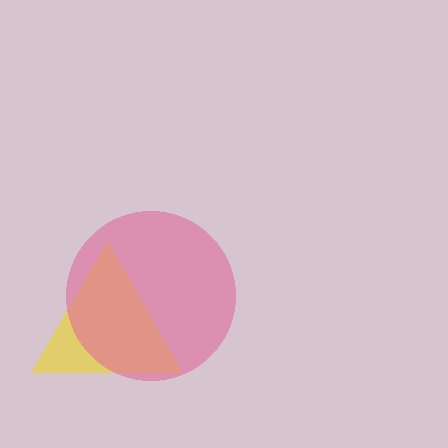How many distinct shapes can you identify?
There are 2 distinct shapes: a yellow triangle, a pink circle.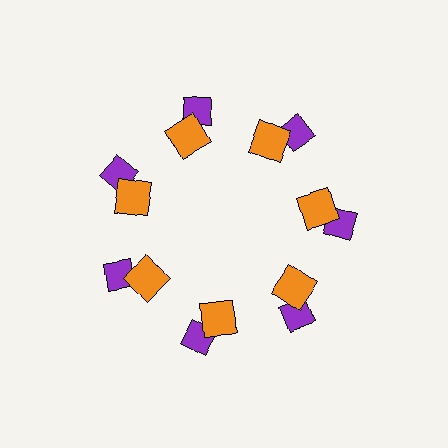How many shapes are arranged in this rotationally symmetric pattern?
There are 14 shapes, arranged in 7 groups of 2.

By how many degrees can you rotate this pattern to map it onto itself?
The pattern maps onto itself every 51 degrees of rotation.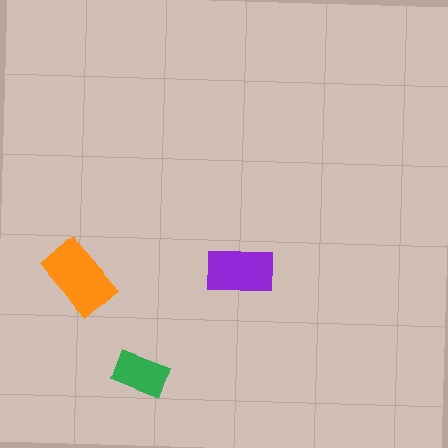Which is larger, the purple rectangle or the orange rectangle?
The orange one.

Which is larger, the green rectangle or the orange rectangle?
The orange one.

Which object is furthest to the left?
The orange rectangle is leftmost.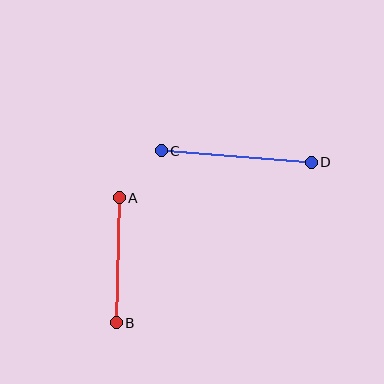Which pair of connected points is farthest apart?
Points C and D are farthest apart.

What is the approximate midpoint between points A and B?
The midpoint is at approximately (118, 260) pixels.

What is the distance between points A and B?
The distance is approximately 125 pixels.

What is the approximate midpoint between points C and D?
The midpoint is at approximately (236, 156) pixels.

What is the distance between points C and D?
The distance is approximately 150 pixels.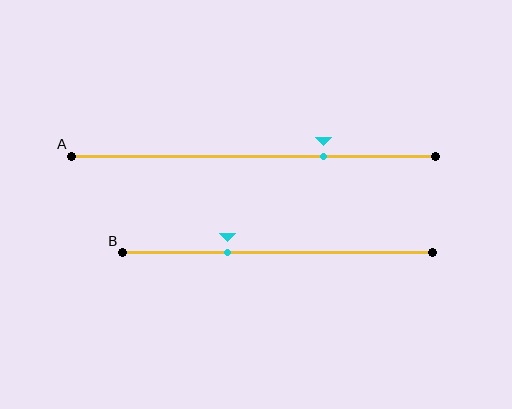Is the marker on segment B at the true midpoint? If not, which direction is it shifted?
No, the marker on segment B is shifted to the left by about 16% of the segment length.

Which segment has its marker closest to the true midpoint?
Segment B has its marker closest to the true midpoint.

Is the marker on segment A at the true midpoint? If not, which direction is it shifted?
No, the marker on segment A is shifted to the right by about 19% of the segment length.